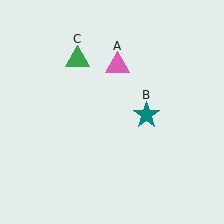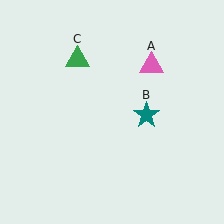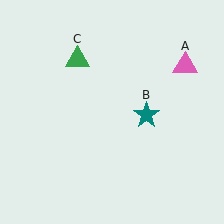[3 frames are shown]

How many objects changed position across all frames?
1 object changed position: pink triangle (object A).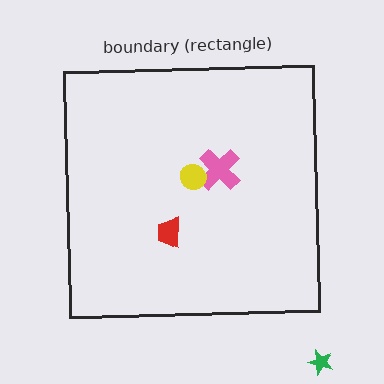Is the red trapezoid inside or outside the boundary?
Inside.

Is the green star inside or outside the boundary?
Outside.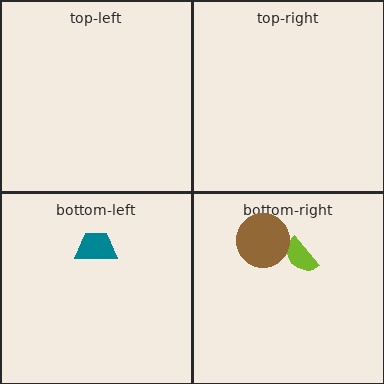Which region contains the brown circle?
The bottom-right region.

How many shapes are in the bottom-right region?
2.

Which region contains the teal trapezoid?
The bottom-left region.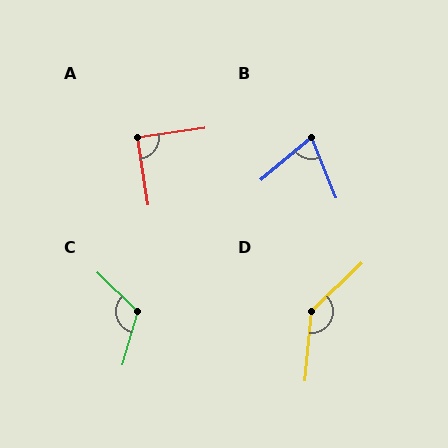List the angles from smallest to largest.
B (72°), A (89°), C (119°), D (140°).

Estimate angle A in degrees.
Approximately 89 degrees.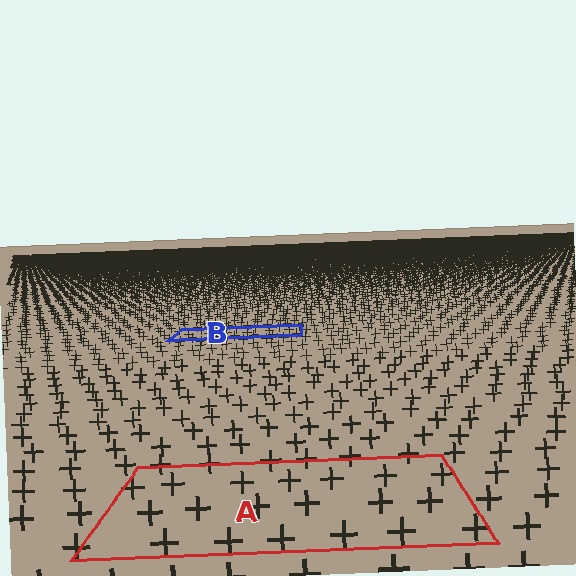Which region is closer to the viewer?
Region A is closer. The texture elements there are larger and more spread out.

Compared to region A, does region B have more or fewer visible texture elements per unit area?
Region B has more texture elements per unit area — they are packed more densely because it is farther away.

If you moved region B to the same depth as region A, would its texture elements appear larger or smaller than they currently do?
They would appear larger. At a closer depth, the same texture elements are projected at a bigger on-screen size.